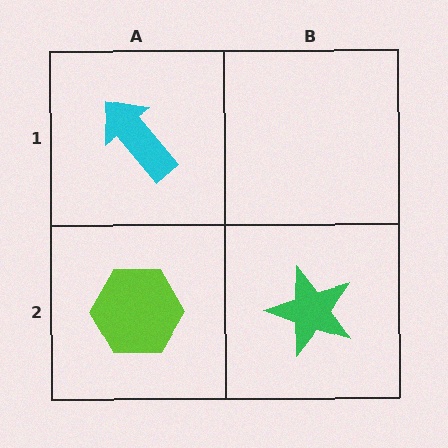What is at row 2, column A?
A lime hexagon.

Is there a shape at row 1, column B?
No, that cell is empty.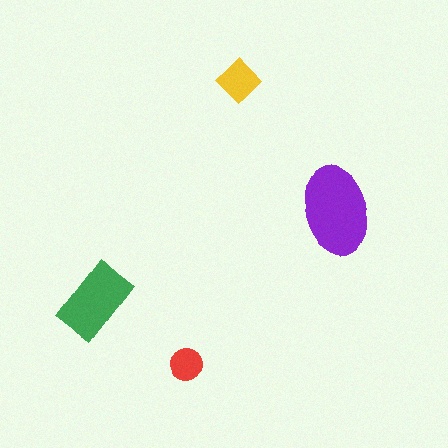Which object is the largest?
The purple ellipse.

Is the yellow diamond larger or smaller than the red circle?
Larger.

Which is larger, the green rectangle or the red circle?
The green rectangle.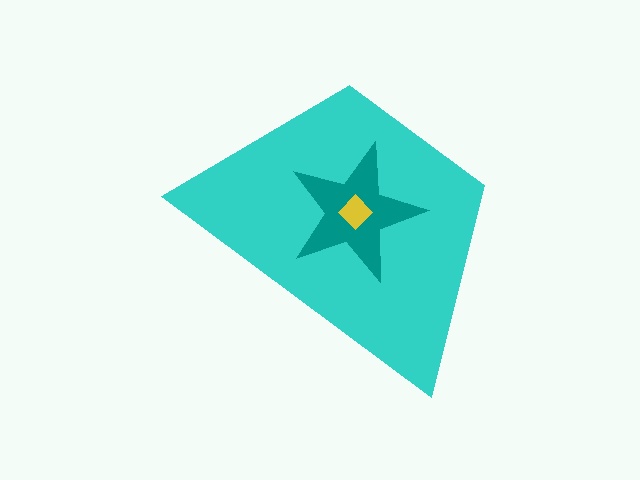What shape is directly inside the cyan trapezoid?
The teal star.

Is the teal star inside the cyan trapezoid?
Yes.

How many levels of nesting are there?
3.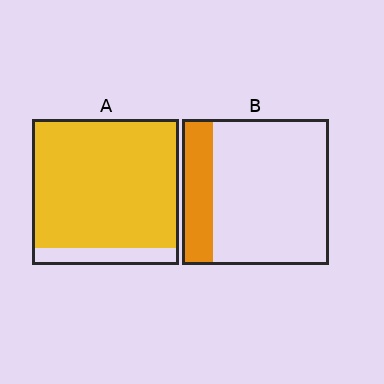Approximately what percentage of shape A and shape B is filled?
A is approximately 90% and B is approximately 20%.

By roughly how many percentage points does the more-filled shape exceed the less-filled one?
By roughly 65 percentage points (A over B).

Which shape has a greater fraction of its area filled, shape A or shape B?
Shape A.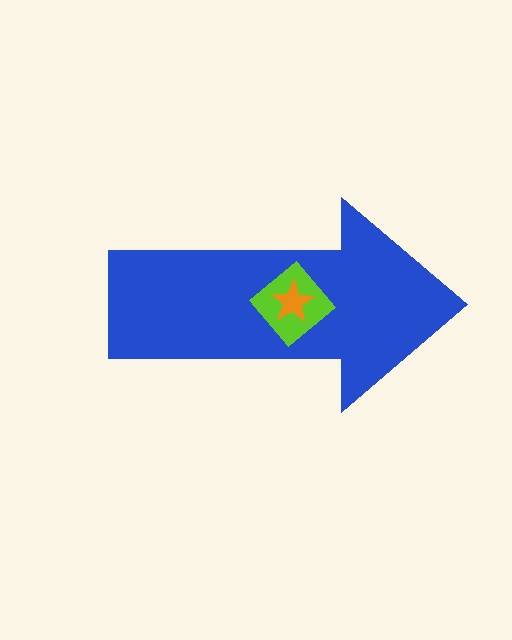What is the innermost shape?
The orange star.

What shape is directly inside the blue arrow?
The lime diamond.